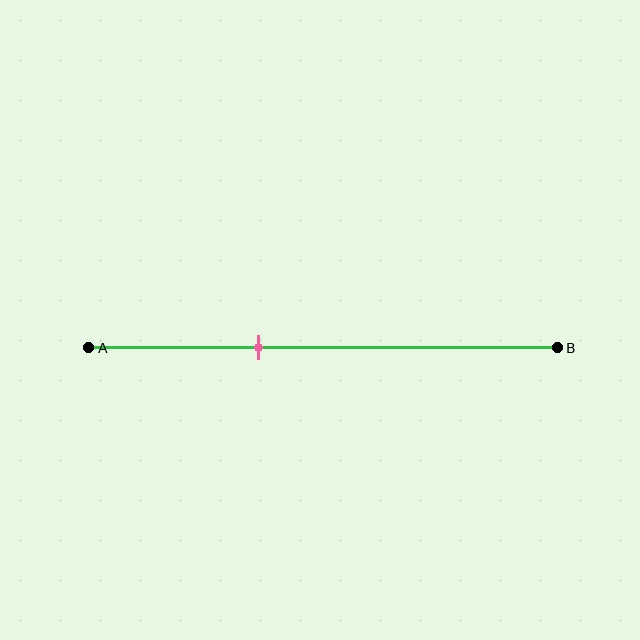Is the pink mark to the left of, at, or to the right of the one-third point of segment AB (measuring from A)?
The pink mark is approximately at the one-third point of segment AB.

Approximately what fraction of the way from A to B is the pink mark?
The pink mark is approximately 35% of the way from A to B.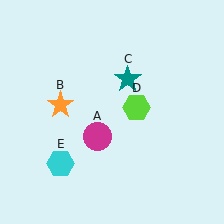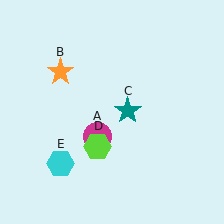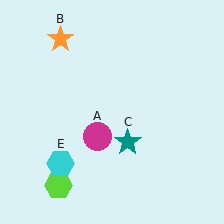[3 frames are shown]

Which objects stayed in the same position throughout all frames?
Magenta circle (object A) and cyan hexagon (object E) remained stationary.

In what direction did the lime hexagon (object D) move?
The lime hexagon (object D) moved down and to the left.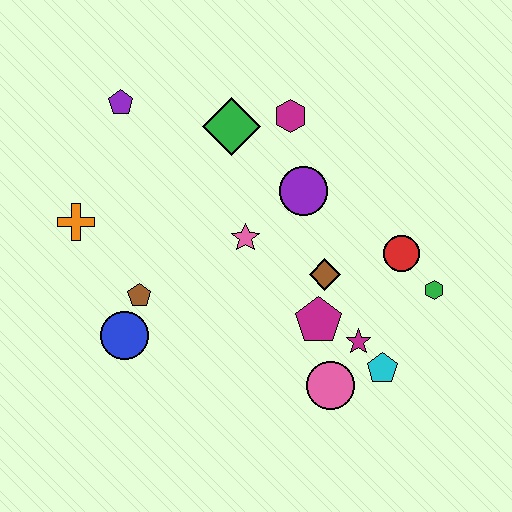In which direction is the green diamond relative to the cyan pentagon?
The green diamond is above the cyan pentagon.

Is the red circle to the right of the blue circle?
Yes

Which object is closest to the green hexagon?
The red circle is closest to the green hexagon.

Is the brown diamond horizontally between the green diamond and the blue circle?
No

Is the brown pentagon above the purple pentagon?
No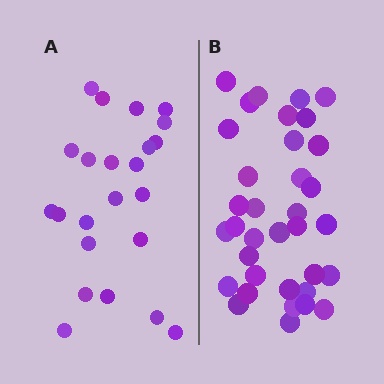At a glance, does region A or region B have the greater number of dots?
Region B (the right region) has more dots.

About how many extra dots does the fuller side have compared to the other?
Region B has roughly 12 or so more dots than region A.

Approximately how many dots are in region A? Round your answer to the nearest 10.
About 20 dots. (The exact count is 23, which rounds to 20.)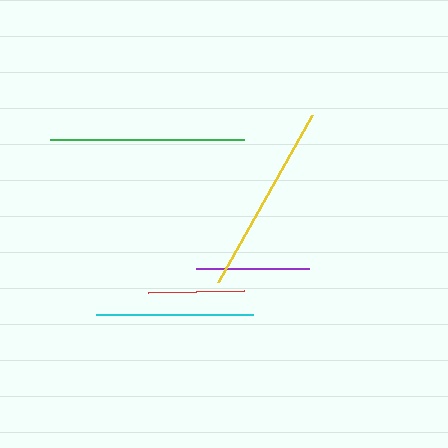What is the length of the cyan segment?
The cyan segment is approximately 157 pixels long.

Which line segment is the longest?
The green line is the longest at approximately 194 pixels.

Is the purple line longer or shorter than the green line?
The green line is longer than the purple line.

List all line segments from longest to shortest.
From longest to shortest: green, yellow, cyan, purple, red.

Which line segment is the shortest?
The red line is the shortest at approximately 96 pixels.